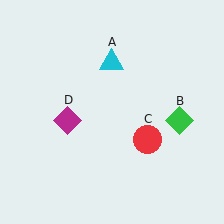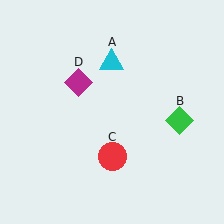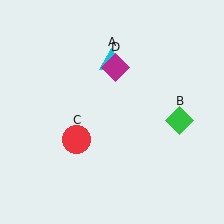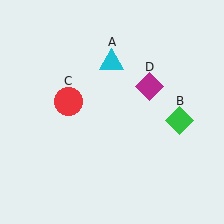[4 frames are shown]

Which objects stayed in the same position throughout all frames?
Cyan triangle (object A) and green diamond (object B) remained stationary.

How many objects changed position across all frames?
2 objects changed position: red circle (object C), magenta diamond (object D).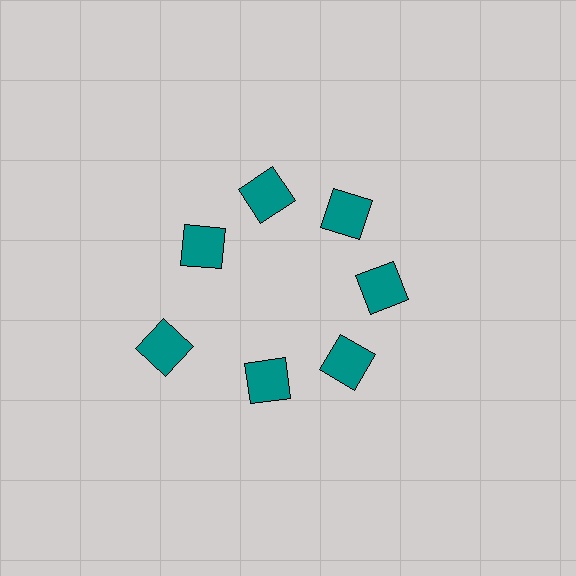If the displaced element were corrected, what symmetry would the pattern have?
It would have 7-fold rotational symmetry — the pattern would map onto itself every 51 degrees.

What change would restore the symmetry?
The symmetry would be restored by moving it inward, back onto the ring so that all 7 squares sit at equal angles and equal distance from the center.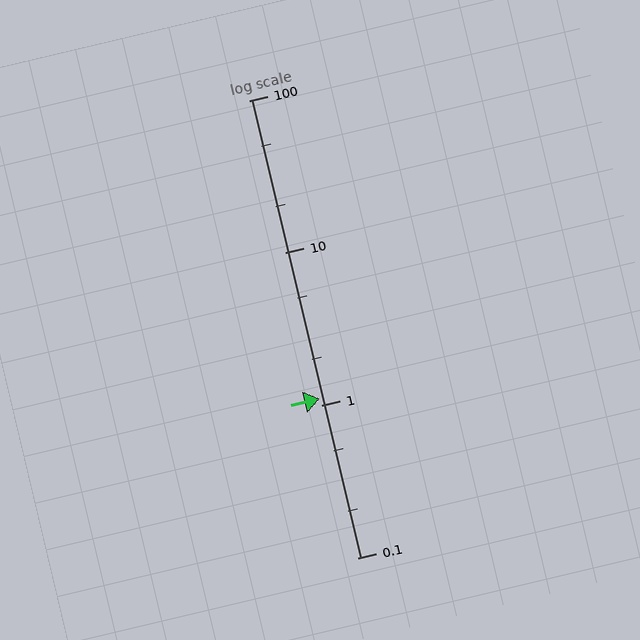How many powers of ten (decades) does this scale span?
The scale spans 3 decades, from 0.1 to 100.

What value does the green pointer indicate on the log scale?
The pointer indicates approximately 1.1.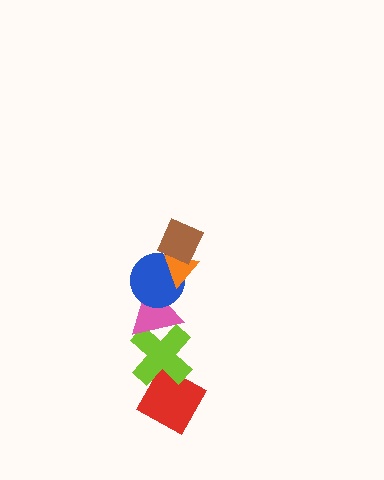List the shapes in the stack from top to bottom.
From top to bottom: the brown diamond, the orange triangle, the blue circle, the pink triangle, the lime cross, the red diamond.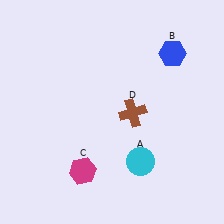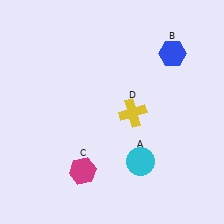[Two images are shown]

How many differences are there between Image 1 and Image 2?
There is 1 difference between the two images.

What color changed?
The cross (D) changed from brown in Image 1 to yellow in Image 2.